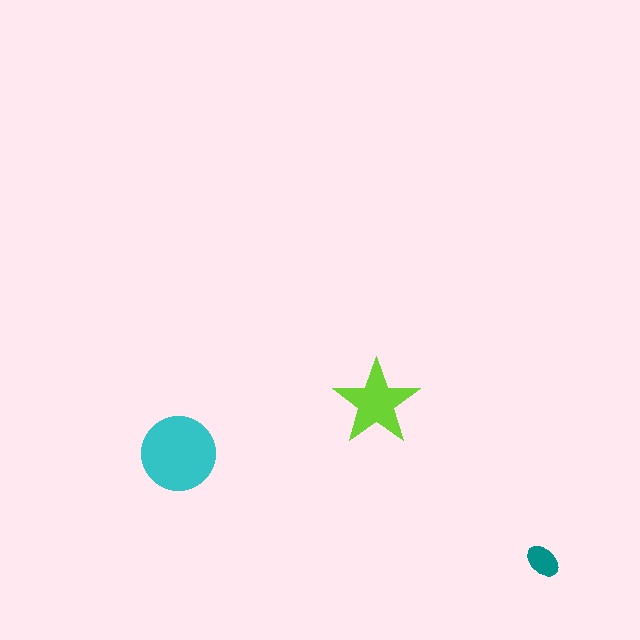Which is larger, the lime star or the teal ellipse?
The lime star.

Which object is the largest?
The cyan circle.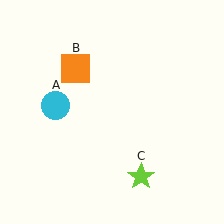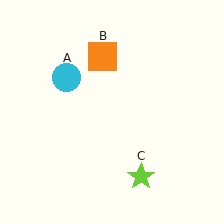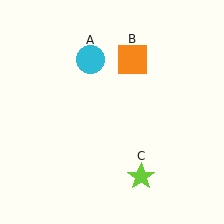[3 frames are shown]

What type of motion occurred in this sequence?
The cyan circle (object A), orange square (object B) rotated clockwise around the center of the scene.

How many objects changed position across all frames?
2 objects changed position: cyan circle (object A), orange square (object B).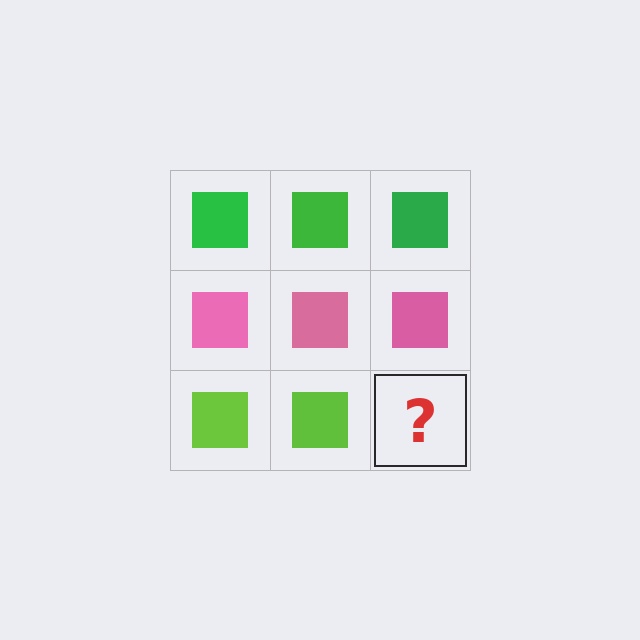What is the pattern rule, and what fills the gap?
The rule is that each row has a consistent color. The gap should be filled with a lime square.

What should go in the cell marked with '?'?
The missing cell should contain a lime square.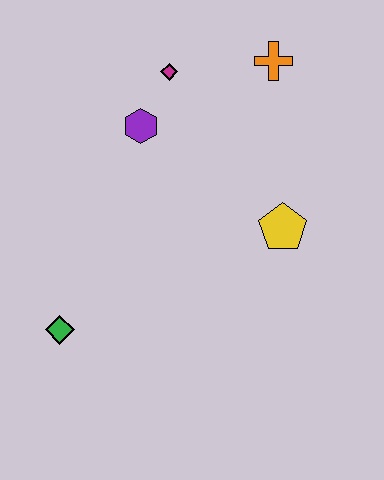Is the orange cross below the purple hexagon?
No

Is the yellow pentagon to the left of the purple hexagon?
No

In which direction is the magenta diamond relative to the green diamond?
The magenta diamond is above the green diamond.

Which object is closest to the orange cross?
The magenta diamond is closest to the orange cross.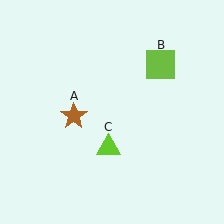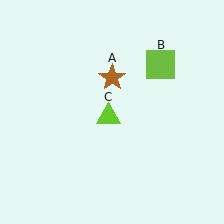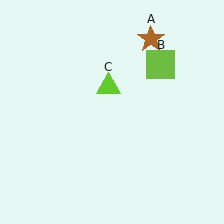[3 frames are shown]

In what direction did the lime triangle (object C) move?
The lime triangle (object C) moved up.